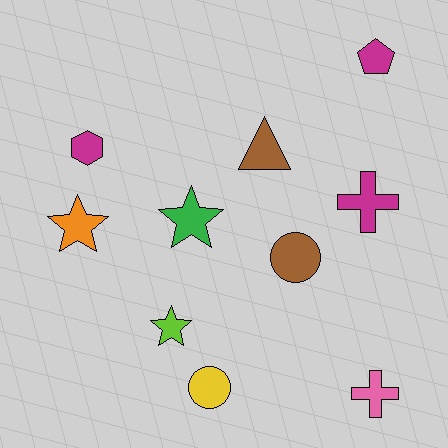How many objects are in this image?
There are 10 objects.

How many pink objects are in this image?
There is 1 pink object.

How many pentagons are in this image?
There is 1 pentagon.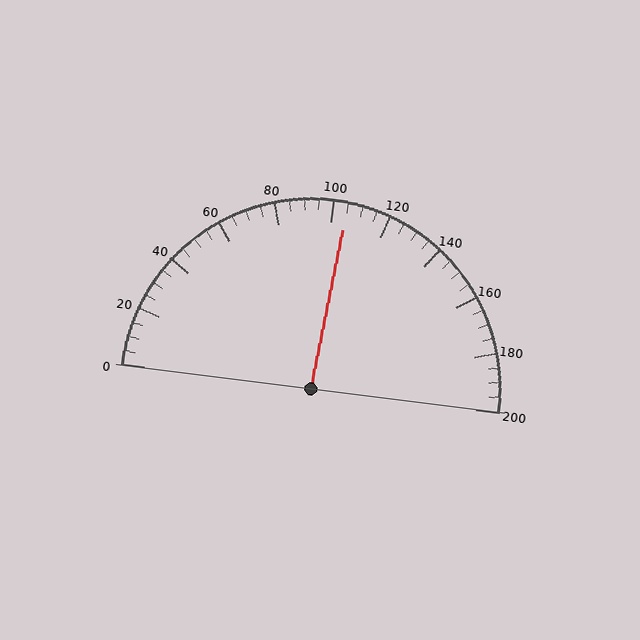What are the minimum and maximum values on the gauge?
The gauge ranges from 0 to 200.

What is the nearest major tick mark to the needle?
The nearest major tick mark is 100.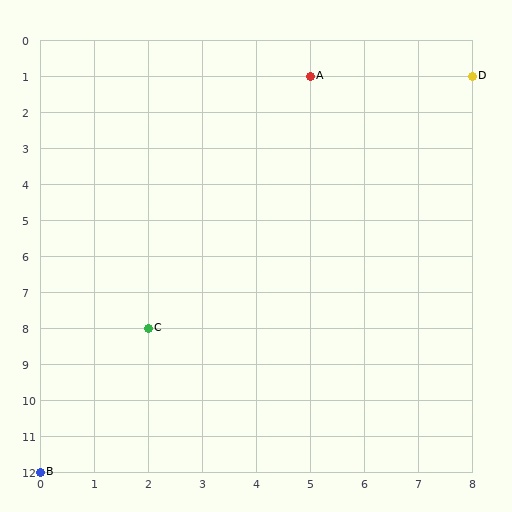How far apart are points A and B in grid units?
Points A and B are 5 columns and 11 rows apart (about 12.1 grid units diagonally).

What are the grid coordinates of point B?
Point B is at grid coordinates (0, 12).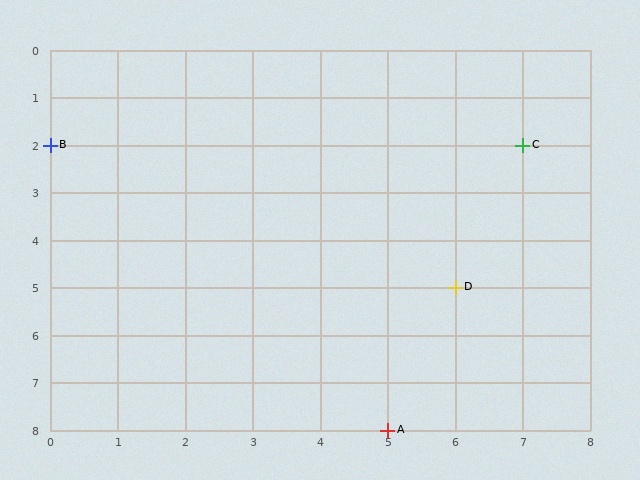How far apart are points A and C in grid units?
Points A and C are 2 columns and 6 rows apart (about 6.3 grid units diagonally).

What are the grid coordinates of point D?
Point D is at grid coordinates (6, 5).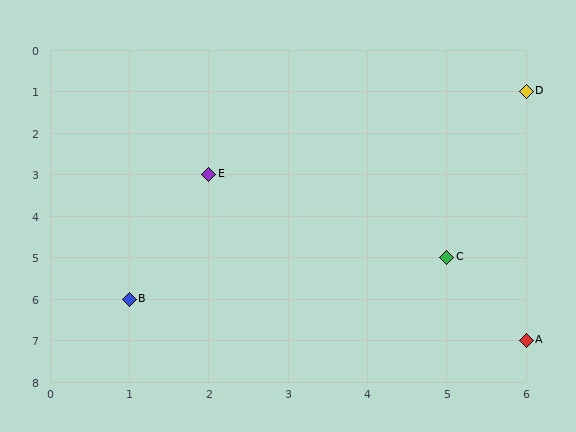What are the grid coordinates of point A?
Point A is at grid coordinates (6, 7).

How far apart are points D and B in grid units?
Points D and B are 5 columns and 5 rows apart (about 7.1 grid units diagonally).